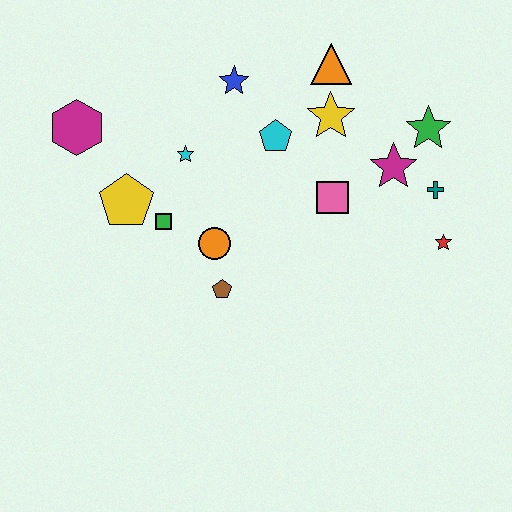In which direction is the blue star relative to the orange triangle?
The blue star is to the left of the orange triangle.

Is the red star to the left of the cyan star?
No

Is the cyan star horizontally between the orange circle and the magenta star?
No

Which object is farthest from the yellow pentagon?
The red star is farthest from the yellow pentagon.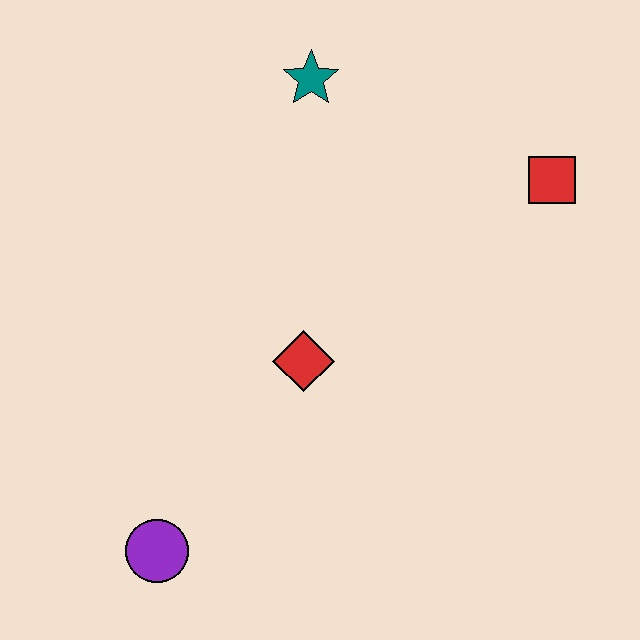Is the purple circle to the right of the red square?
No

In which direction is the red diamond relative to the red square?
The red diamond is to the left of the red square.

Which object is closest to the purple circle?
The red diamond is closest to the purple circle.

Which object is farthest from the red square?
The purple circle is farthest from the red square.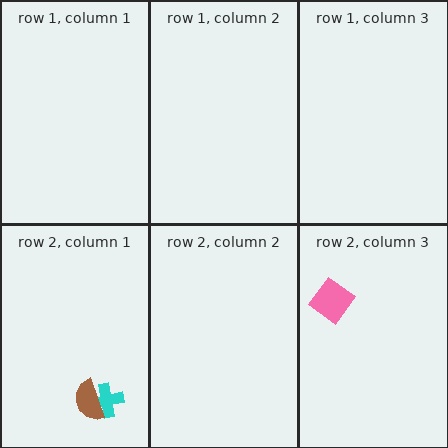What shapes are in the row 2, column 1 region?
The cyan cross, the brown semicircle.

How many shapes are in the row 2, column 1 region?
2.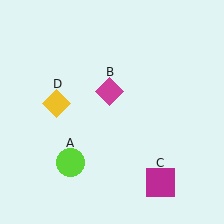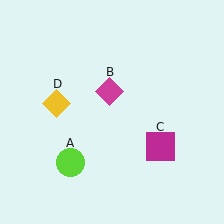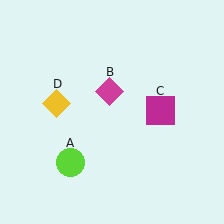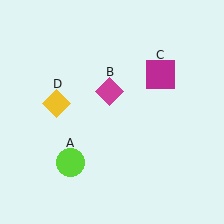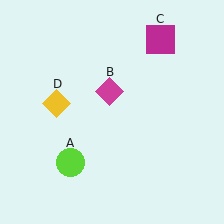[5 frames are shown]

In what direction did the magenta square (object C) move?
The magenta square (object C) moved up.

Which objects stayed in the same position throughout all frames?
Lime circle (object A) and magenta diamond (object B) and yellow diamond (object D) remained stationary.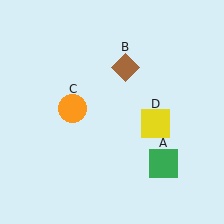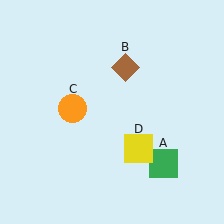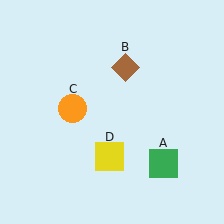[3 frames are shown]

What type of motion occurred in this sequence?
The yellow square (object D) rotated clockwise around the center of the scene.